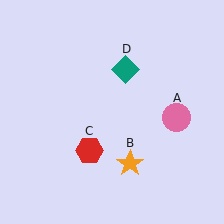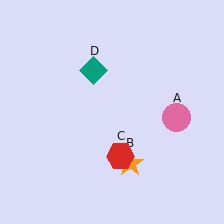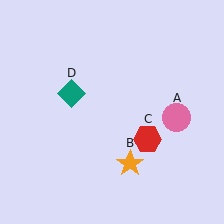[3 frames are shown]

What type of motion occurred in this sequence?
The red hexagon (object C), teal diamond (object D) rotated counterclockwise around the center of the scene.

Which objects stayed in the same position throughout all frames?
Pink circle (object A) and orange star (object B) remained stationary.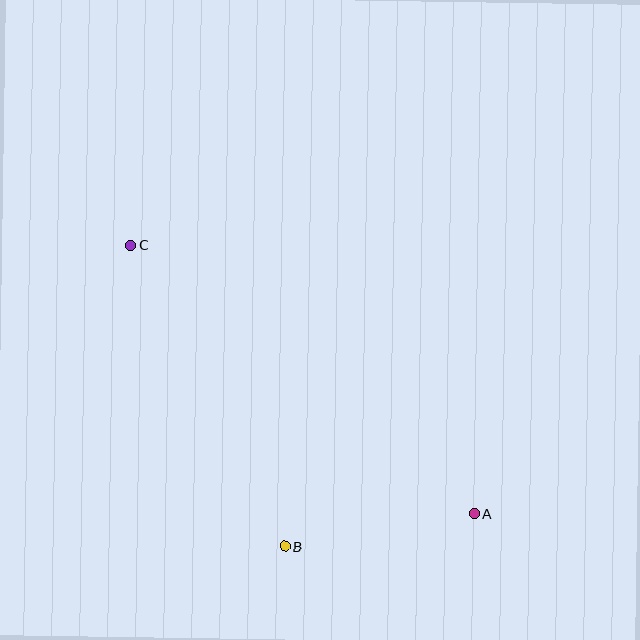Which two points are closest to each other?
Points A and B are closest to each other.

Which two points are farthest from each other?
Points A and C are farthest from each other.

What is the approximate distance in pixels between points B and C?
The distance between B and C is approximately 338 pixels.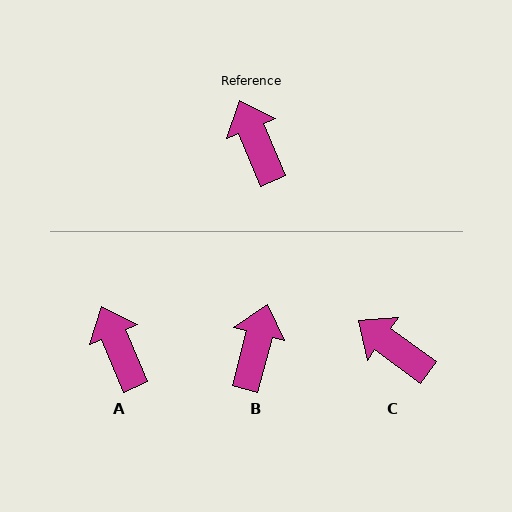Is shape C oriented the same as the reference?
No, it is off by about 31 degrees.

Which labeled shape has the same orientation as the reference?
A.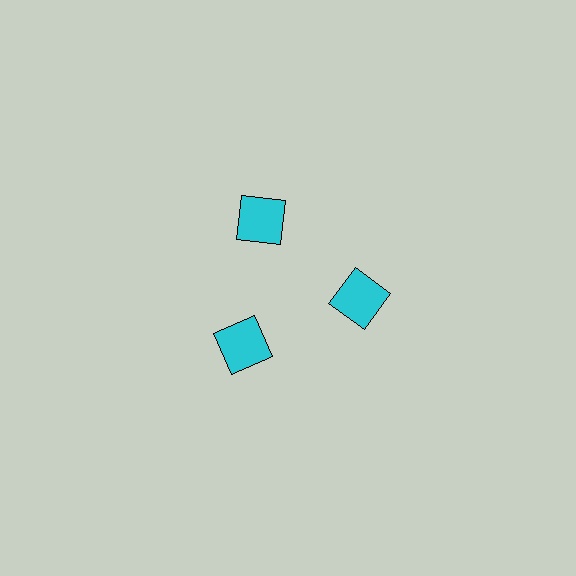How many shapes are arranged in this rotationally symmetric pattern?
There are 3 shapes, arranged in 3 groups of 1.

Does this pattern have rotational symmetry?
Yes, this pattern has 3-fold rotational symmetry. It looks the same after rotating 120 degrees around the center.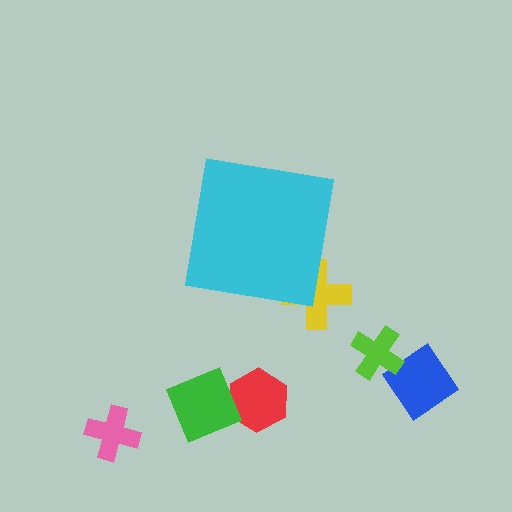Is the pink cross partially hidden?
No, the pink cross is fully visible.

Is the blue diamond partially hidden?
No, the blue diamond is fully visible.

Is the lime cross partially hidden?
No, the lime cross is fully visible.